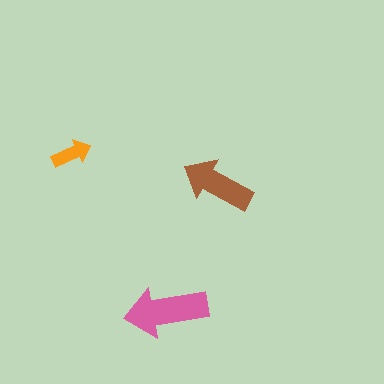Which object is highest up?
The orange arrow is topmost.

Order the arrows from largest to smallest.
the pink one, the brown one, the orange one.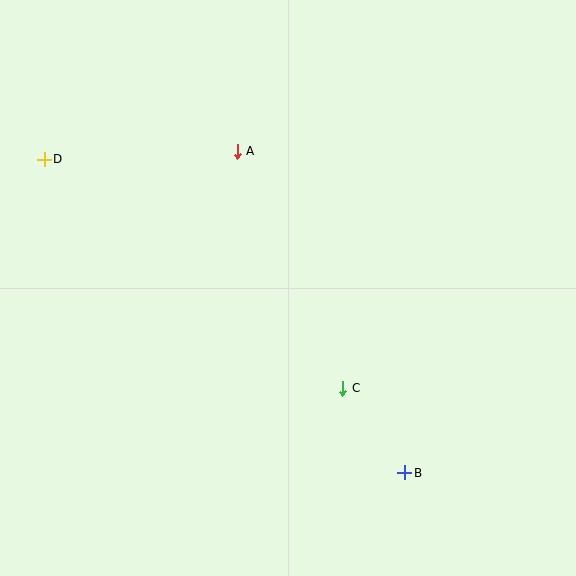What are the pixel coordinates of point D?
Point D is at (44, 159).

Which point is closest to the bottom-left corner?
Point C is closest to the bottom-left corner.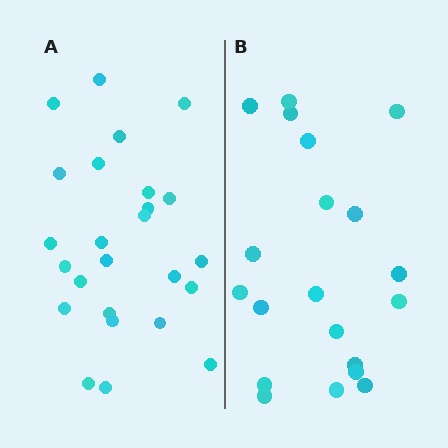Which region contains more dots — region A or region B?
Region A (the left region) has more dots.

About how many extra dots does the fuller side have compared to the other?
Region A has about 5 more dots than region B.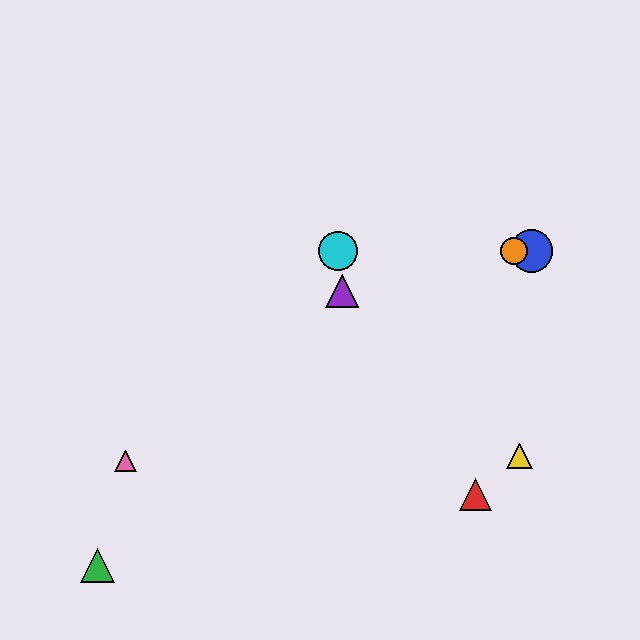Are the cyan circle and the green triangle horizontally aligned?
No, the cyan circle is at y≈251 and the green triangle is at y≈566.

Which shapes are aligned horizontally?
The blue circle, the orange circle, the cyan circle are aligned horizontally.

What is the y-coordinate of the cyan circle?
The cyan circle is at y≈251.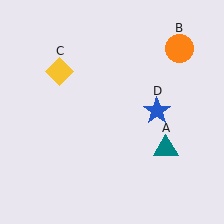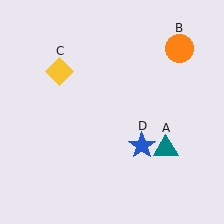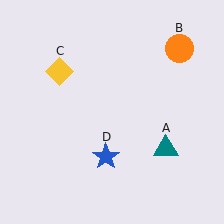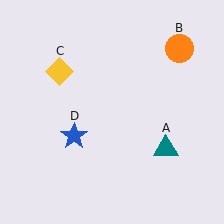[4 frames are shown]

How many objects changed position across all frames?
1 object changed position: blue star (object D).